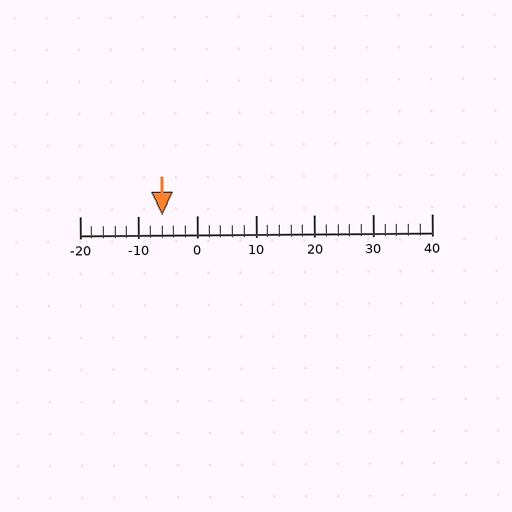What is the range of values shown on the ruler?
The ruler shows values from -20 to 40.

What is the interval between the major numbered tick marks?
The major tick marks are spaced 10 units apart.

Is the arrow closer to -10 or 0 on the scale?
The arrow is closer to -10.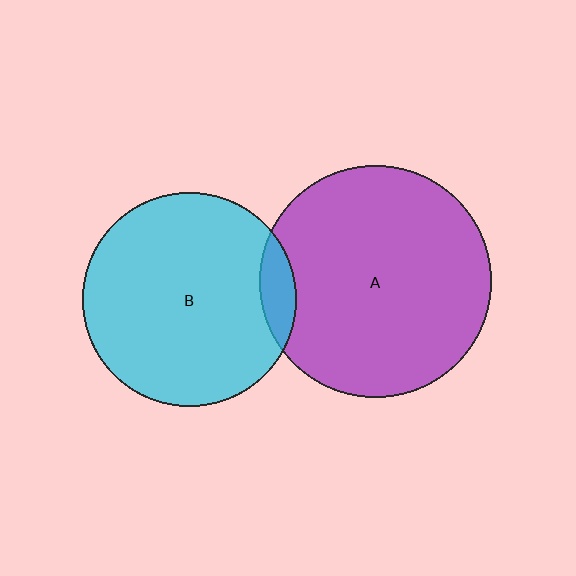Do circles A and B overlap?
Yes.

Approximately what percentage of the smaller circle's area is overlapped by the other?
Approximately 10%.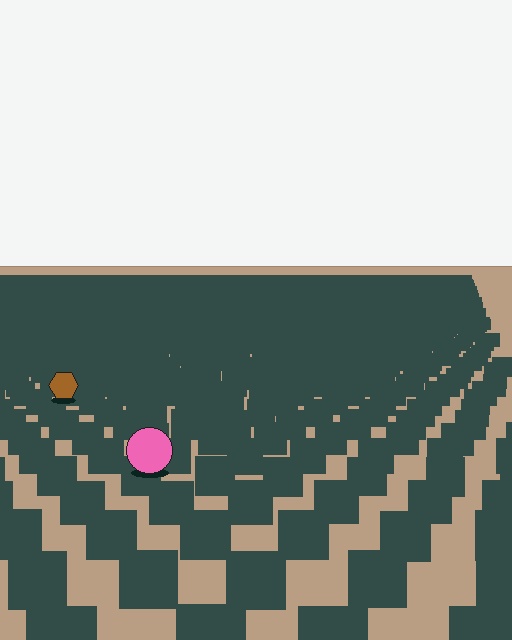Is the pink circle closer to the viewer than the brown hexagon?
Yes. The pink circle is closer — you can tell from the texture gradient: the ground texture is coarser near it.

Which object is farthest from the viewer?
The brown hexagon is farthest from the viewer. It appears smaller and the ground texture around it is denser.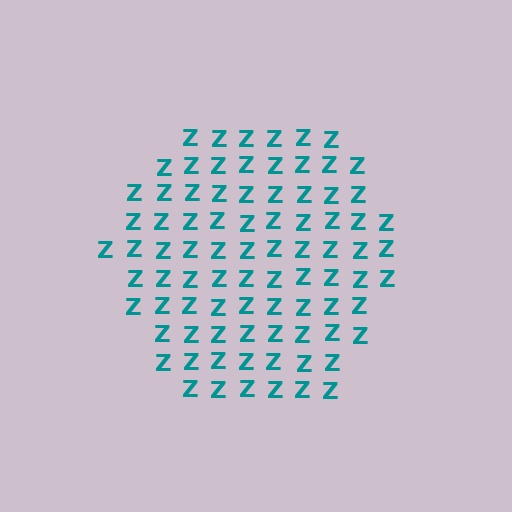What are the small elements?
The small elements are letter Z's.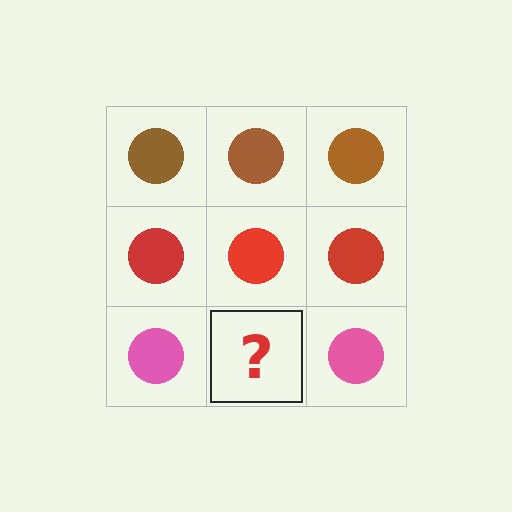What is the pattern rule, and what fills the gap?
The rule is that each row has a consistent color. The gap should be filled with a pink circle.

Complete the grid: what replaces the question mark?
The question mark should be replaced with a pink circle.